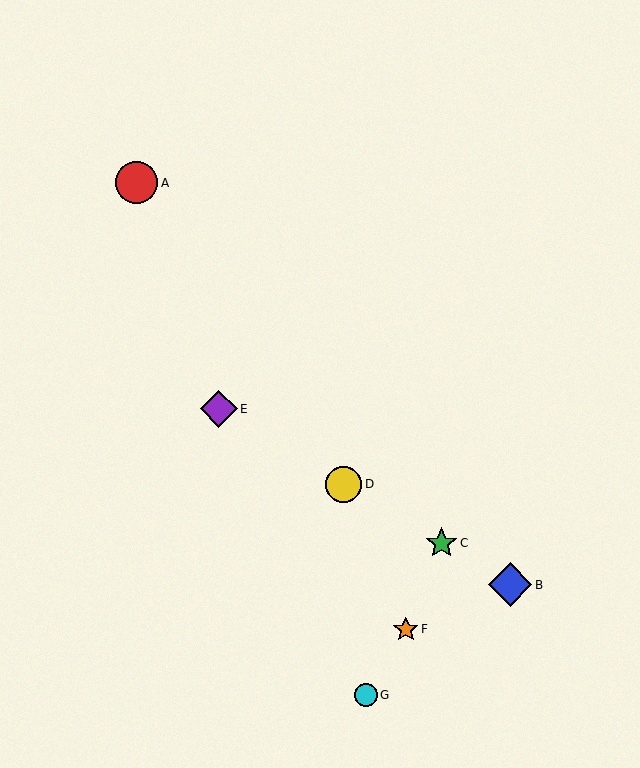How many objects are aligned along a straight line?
4 objects (B, C, D, E) are aligned along a straight line.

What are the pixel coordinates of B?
Object B is at (510, 585).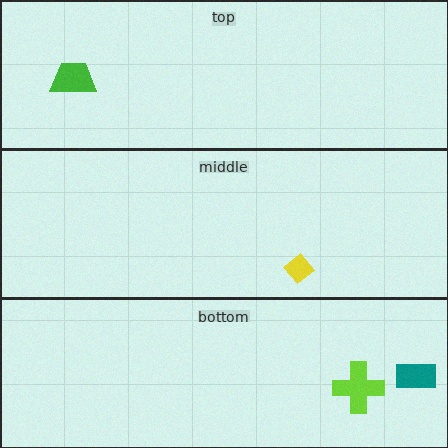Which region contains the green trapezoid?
The top region.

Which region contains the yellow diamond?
The middle region.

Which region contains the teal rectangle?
The bottom region.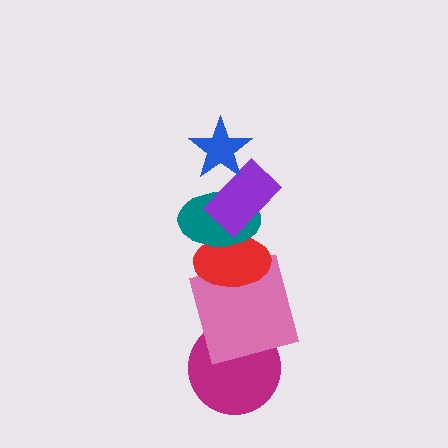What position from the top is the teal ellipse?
The teal ellipse is 3rd from the top.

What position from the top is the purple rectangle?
The purple rectangle is 2nd from the top.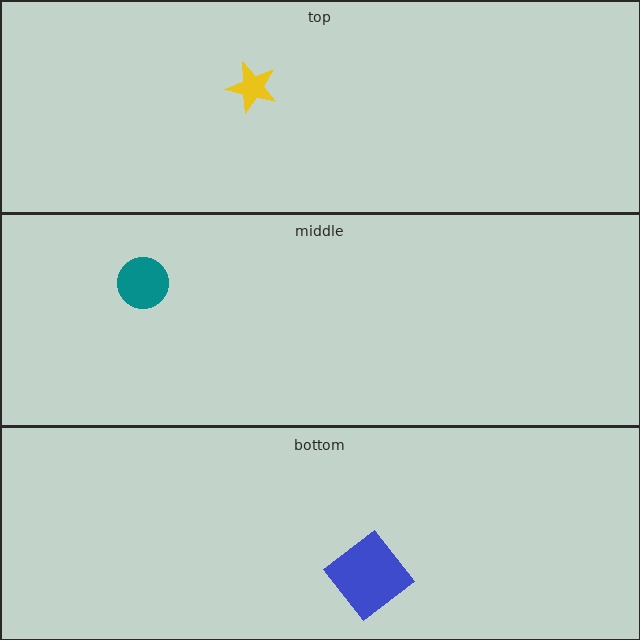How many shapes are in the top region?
1.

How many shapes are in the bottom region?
1.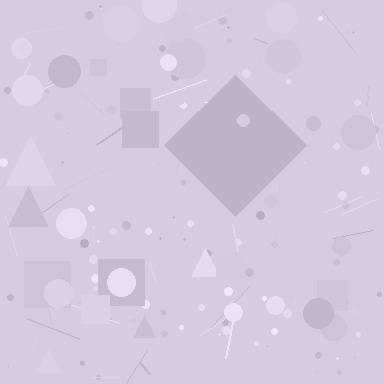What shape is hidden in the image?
A diamond is hidden in the image.